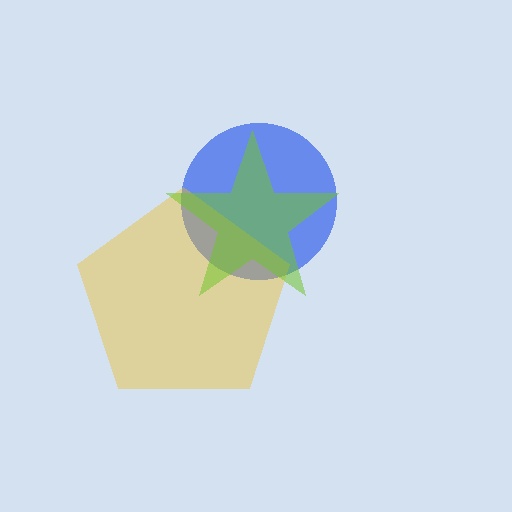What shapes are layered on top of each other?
The layered shapes are: a blue circle, a yellow pentagon, a lime star.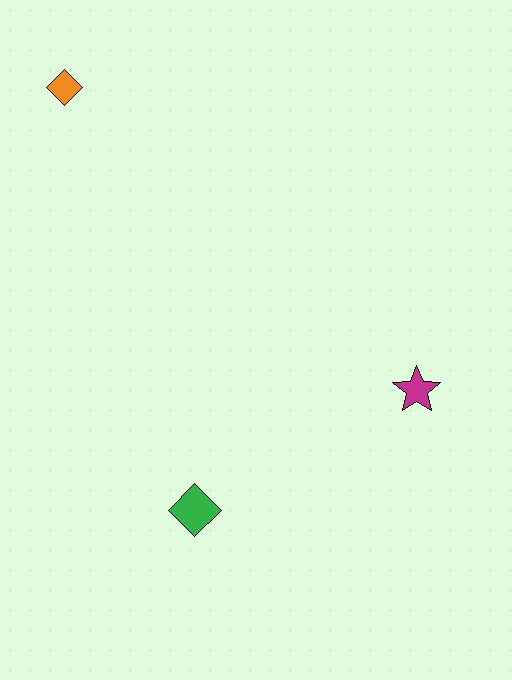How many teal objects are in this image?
There are no teal objects.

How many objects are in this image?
There are 3 objects.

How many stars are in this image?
There is 1 star.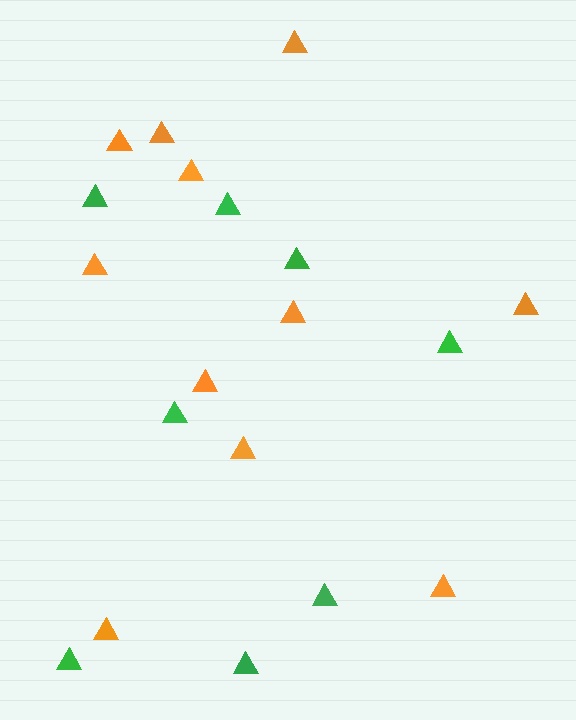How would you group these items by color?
There are 2 groups: one group of green triangles (8) and one group of orange triangles (11).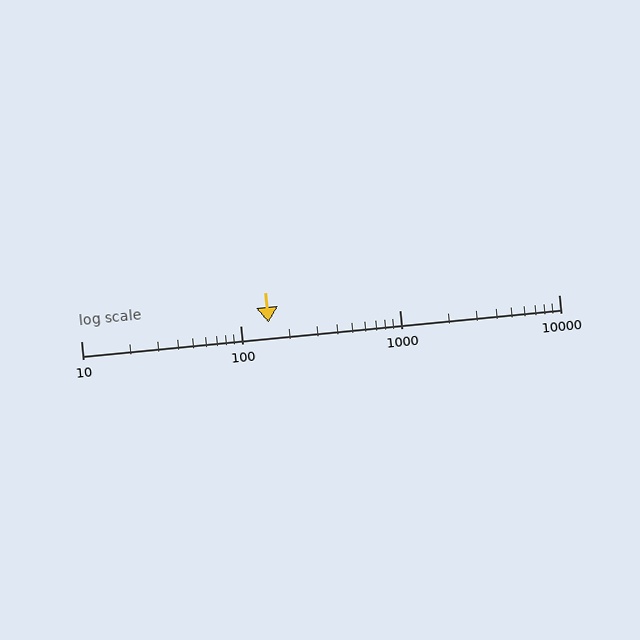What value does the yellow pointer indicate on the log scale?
The pointer indicates approximately 150.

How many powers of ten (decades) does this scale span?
The scale spans 3 decades, from 10 to 10000.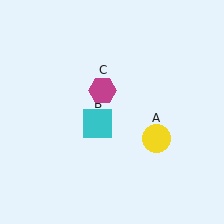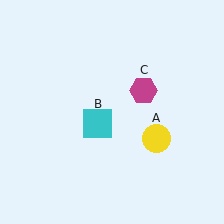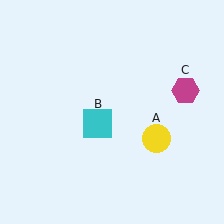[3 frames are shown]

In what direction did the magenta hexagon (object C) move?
The magenta hexagon (object C) moved right.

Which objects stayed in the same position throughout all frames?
Yellow circle (object A) and cyan square (object B) remained stationary.